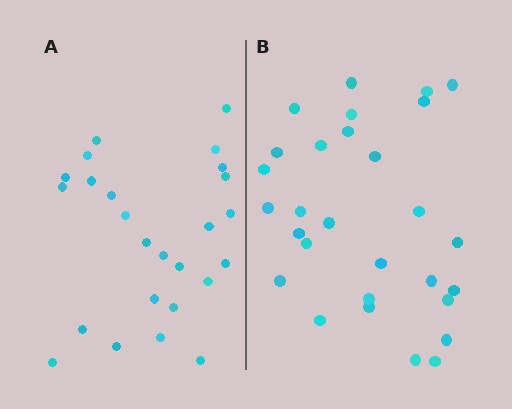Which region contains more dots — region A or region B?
Region B (the right region) has more dots.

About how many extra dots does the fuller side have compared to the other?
Region B has about 4 more dots than region A.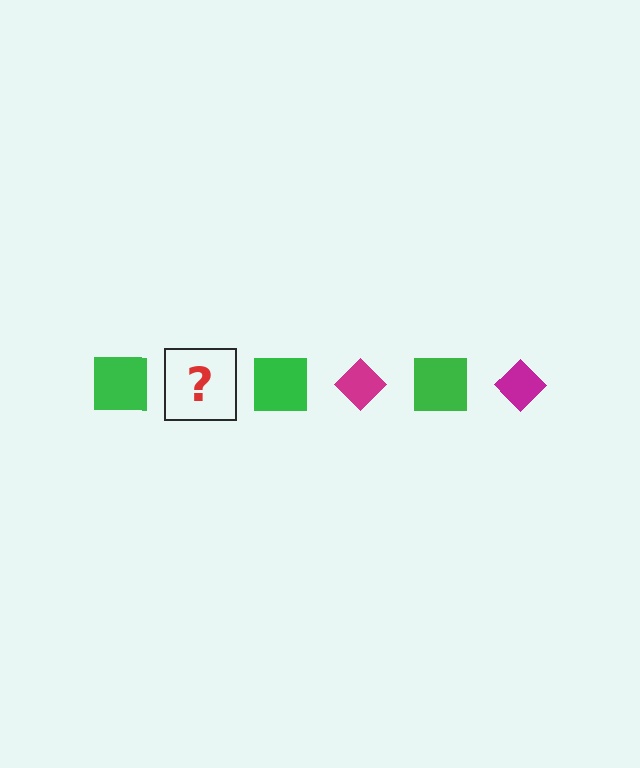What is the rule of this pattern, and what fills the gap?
The rule is that the pattern alternates between green square and magenta diamond. The gap should be filled with a magenta diamond.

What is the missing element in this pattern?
The missing element is a magenta diamond.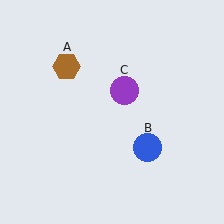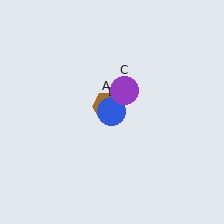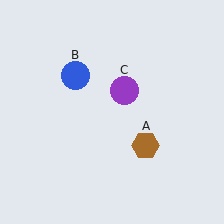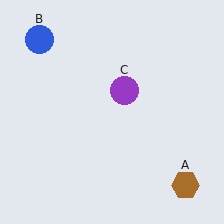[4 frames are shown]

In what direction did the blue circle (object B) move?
The blue circle (object B) moved up and to the left.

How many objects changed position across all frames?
2 objects changed position: brown hexagon (object A), blue circle (object B).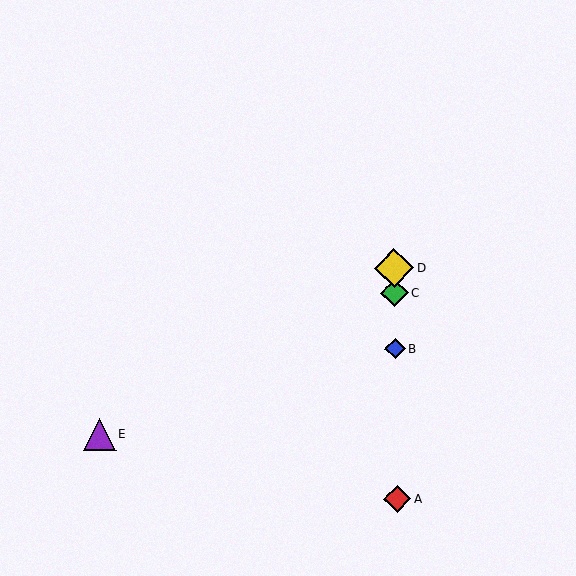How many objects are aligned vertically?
4 objects (A, B, C, D) are aligned vertically.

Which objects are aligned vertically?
Objects A, B, C, D are aligned vertically.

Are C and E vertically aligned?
No, C is at x≈394 and E is at x≈99.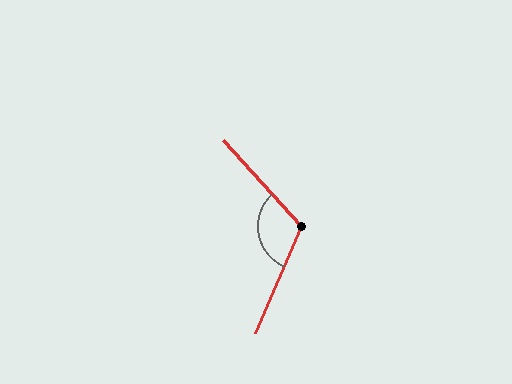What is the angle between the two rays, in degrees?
Approximately 115 degrees.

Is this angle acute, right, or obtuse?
It is obtuse.